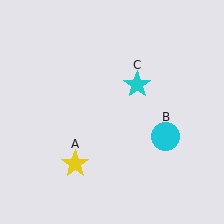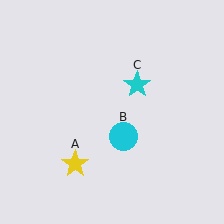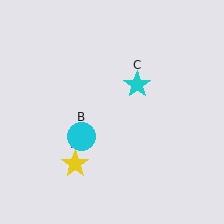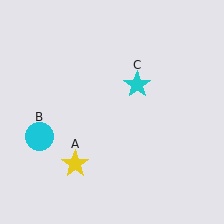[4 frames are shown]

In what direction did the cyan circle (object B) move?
The cyan circle (object B) moved left.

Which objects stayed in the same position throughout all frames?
Yellow star (object A) and cyan star (object C) remained stationary.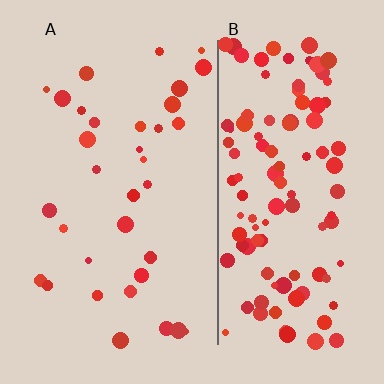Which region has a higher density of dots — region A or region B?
B (the right).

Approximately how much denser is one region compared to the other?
Approximately 3.4× — region B over region A.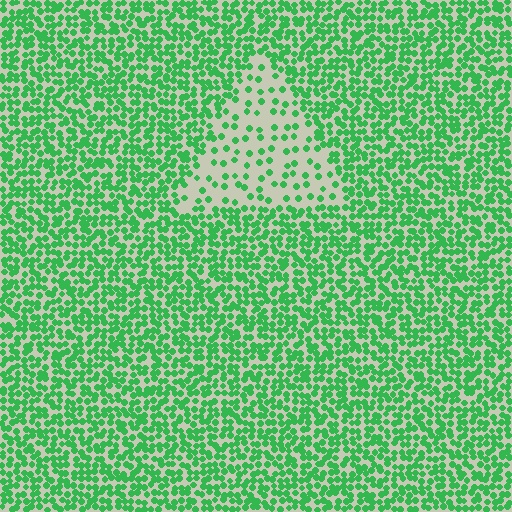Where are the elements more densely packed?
The elements are more densely packed outside the triangle boundary.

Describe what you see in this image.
The image contains small green elements arranged at two different densities. A triangle-shaped region is visible where the elements are less densely packed than the surrounding area.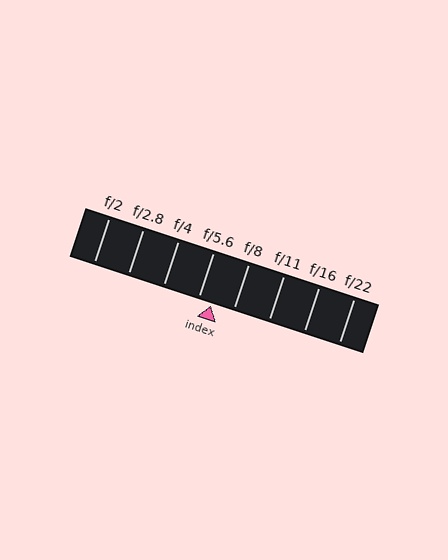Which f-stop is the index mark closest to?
The index mark is closest to f/5.6.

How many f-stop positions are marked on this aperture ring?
There are 8 f-stop positions marked.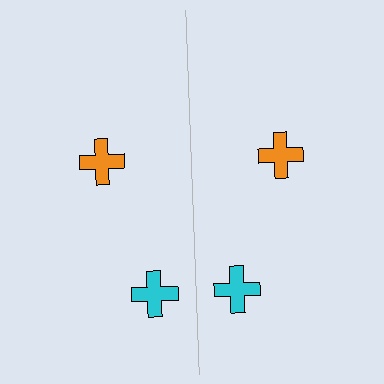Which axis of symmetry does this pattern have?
The pattern has a vertical axis of symmetry running through the center of the image.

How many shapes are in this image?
There are 4 shapes in this image.